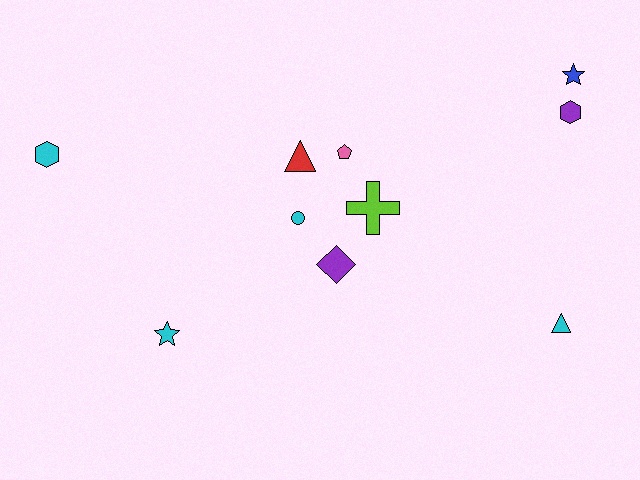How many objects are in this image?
There are 10 objects.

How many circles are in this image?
There is 1 circle.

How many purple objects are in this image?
There are 2 purple objects.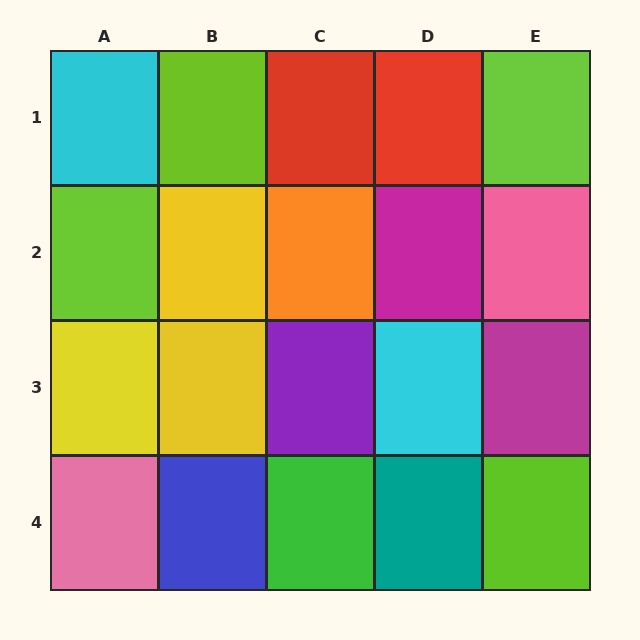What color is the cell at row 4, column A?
Pink.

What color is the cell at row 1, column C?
Red.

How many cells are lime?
4 cells are lime.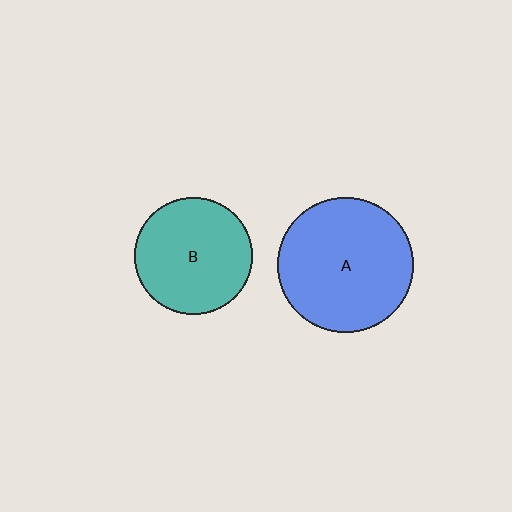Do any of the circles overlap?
No, none of the circles overlap.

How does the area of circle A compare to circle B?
Approximately 1.3 times.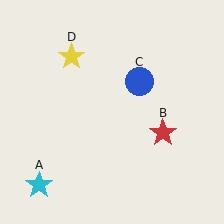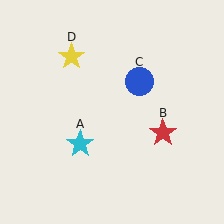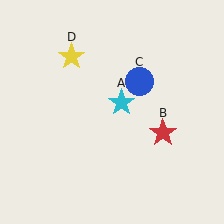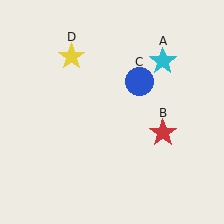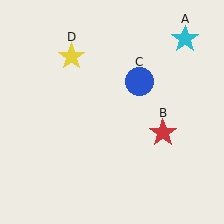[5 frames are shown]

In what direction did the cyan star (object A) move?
The cyan star (object A) moved up and to the right.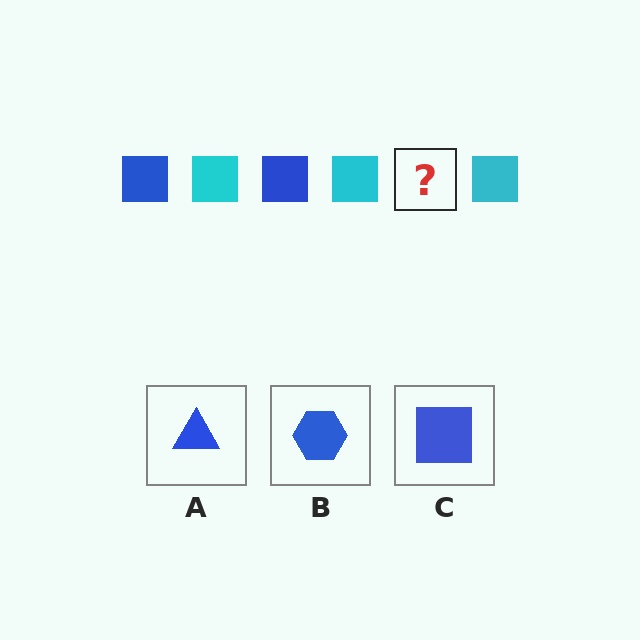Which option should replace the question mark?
Option C.